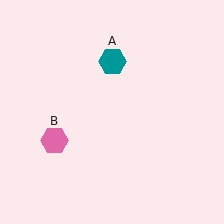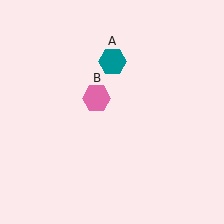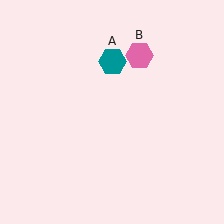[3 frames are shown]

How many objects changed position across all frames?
1 object changed position: pink hexagon (object B).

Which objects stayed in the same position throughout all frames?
Teal hexagon (object A) remained stationary.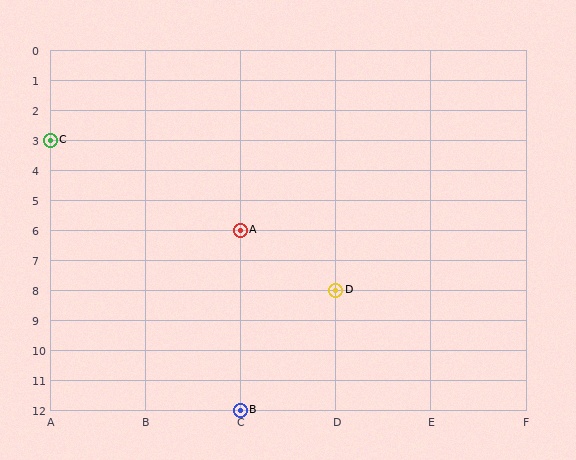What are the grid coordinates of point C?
Point C is at grid coordinates (A, 3).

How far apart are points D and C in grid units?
Points D and C are 3 columns and 5 rows apart (about 5.8 grid units diagonally).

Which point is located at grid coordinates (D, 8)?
Point D is at (D, 8).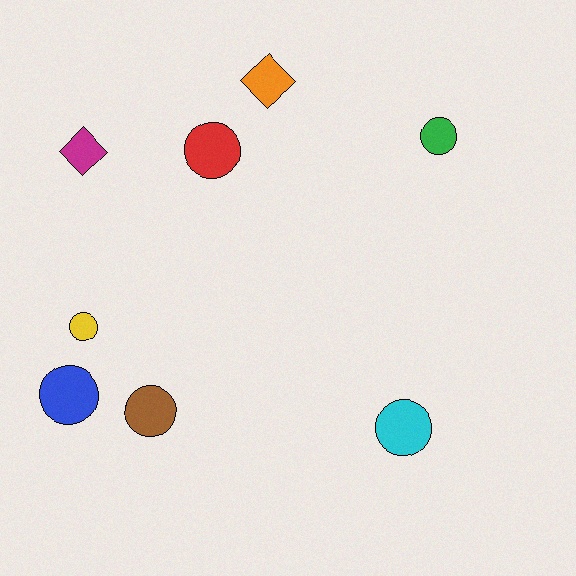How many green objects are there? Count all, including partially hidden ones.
There is 1 green object.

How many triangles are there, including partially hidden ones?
There are no triangles.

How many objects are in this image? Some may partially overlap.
There are 8 objects.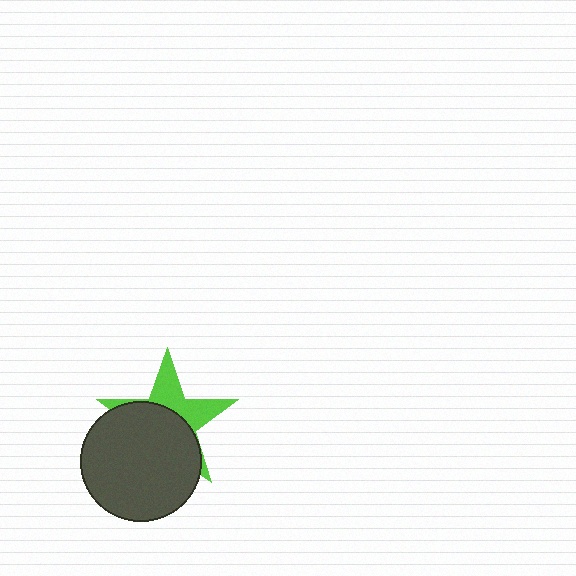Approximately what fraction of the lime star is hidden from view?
Roughly 60% of the lime star is hidden behind the dark gray circle.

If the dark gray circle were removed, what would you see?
You would see the complete lime star.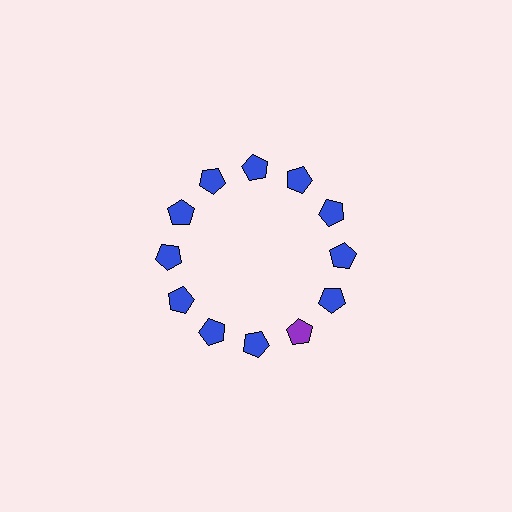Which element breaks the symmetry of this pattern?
The purple pentagon at roughly the 5 o'clock position breaks the symmetry. All other shapes are blue pentagons.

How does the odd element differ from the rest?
It has a different color: purple instead of blue.